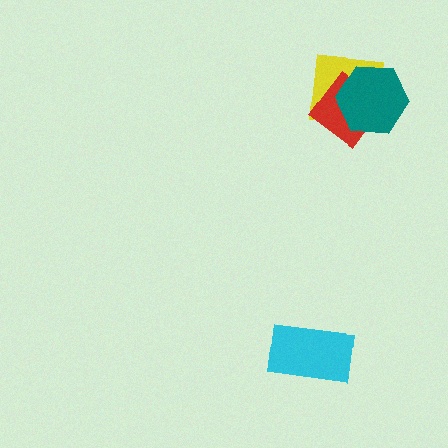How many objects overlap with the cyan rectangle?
0 objects overlap with the cyan rectangle.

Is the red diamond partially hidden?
Yes, it is partially covered by another shape.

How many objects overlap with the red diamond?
2 objects overlap with the red diamond.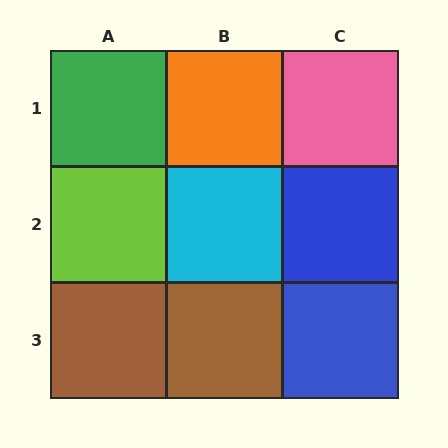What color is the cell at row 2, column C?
Blue.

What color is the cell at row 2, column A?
Lime.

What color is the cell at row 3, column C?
Blue.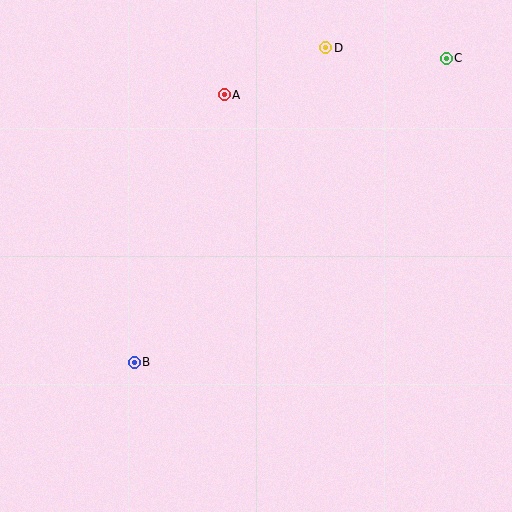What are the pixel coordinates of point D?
Point D is at (326, 48).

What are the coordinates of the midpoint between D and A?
The midpoint between D and A is at (275, 71).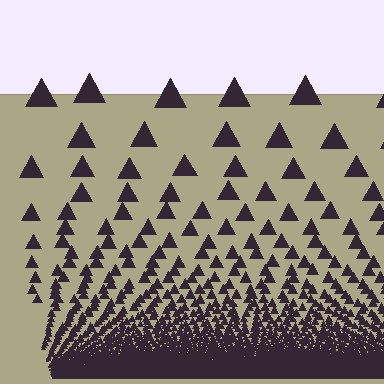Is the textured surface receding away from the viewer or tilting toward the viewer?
The surface appears to tilt toward the viewer. Texture elements get larger and sparser toward the top.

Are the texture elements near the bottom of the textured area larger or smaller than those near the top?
Smaller. The gradient is inverted — elements near the bottom are smaller and denser.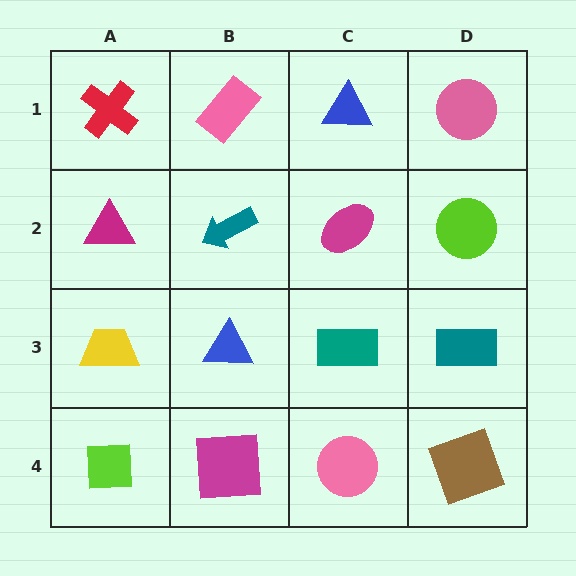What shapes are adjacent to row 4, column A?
A yellow trapezoid (row 3, column A), a magenta square (row 4, column B).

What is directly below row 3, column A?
A lime square.